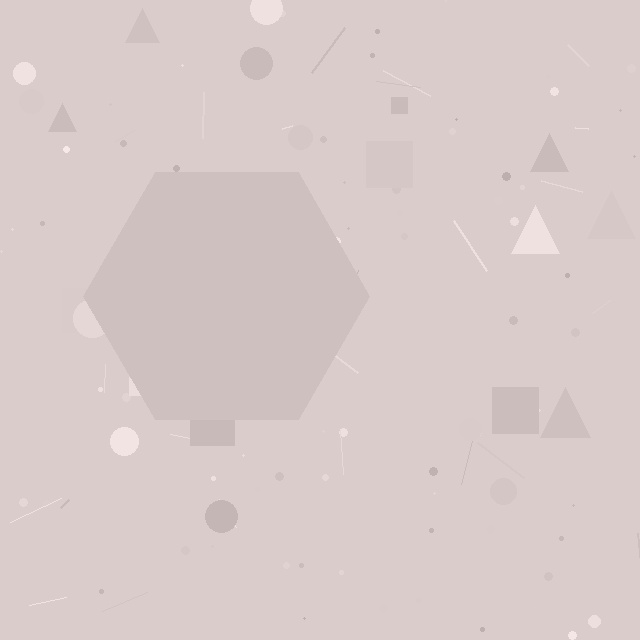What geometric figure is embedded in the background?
A hexagon is embedded in the background.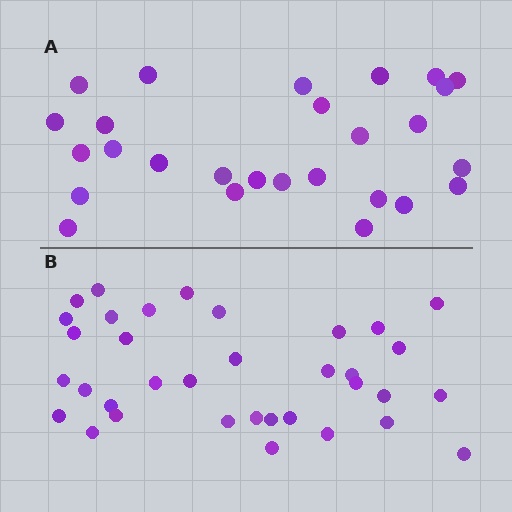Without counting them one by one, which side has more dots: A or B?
Region B (the bottom region) has more dots.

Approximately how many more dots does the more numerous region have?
Region B has roughly 8 or so more dots than region A.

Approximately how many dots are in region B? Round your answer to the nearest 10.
About 40 dots. (The exact count is 35, which rounds to 40.)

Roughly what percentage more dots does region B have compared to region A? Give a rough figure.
About 30% more.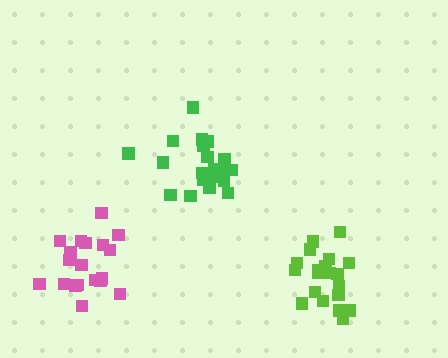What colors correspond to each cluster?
The clusters are colored: green, pink, lime.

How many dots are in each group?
Group 1: 20 dots, Group 2: 19 dots, Group 3: 20 dots (59 total).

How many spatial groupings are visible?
There are 3 spatial groupings.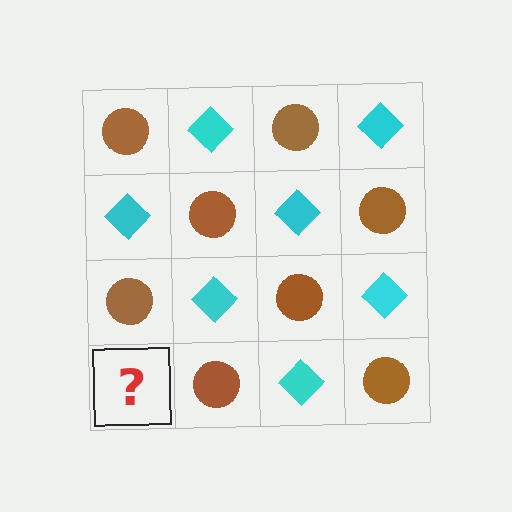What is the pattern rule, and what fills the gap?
The rule is that it alternates brown circle and cyan diamond in a checkerboard pattern. The gap should be filled with a cyan diamond.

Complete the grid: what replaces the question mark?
The question mark should be replaced with a cyan diamond.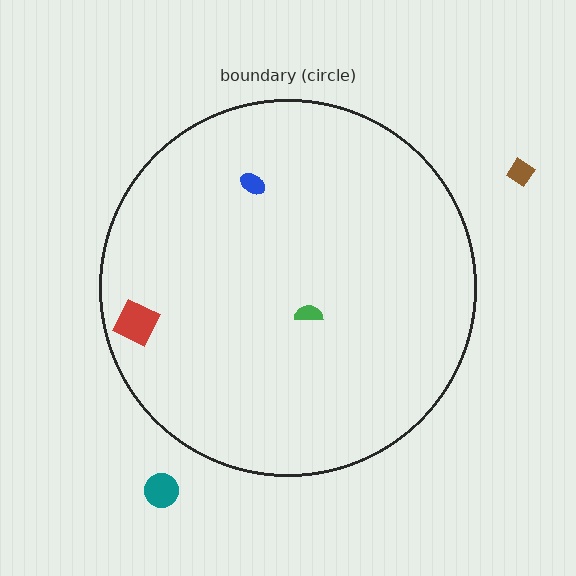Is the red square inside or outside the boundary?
Inside.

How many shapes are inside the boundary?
3 inside, 2 outside.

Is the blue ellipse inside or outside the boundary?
Inside.